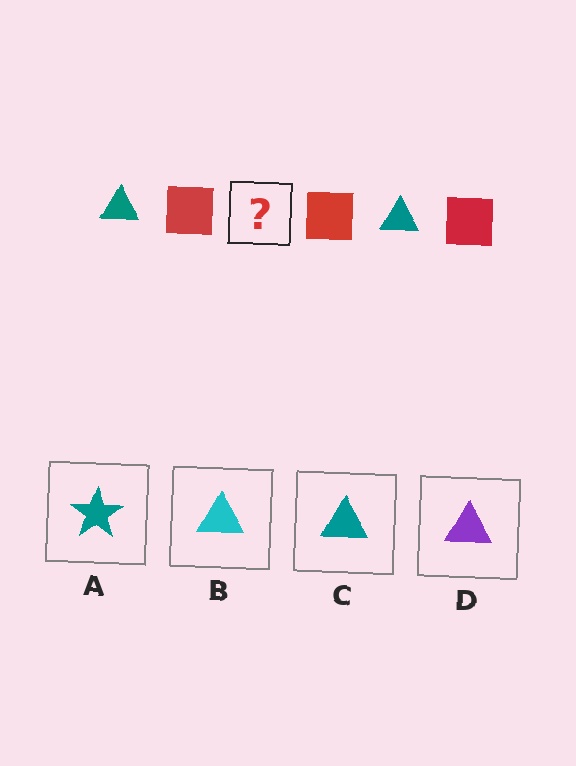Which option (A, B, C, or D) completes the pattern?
C.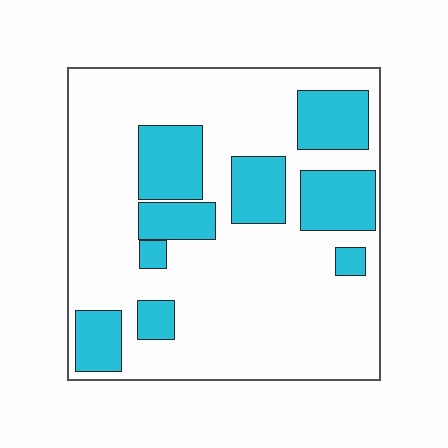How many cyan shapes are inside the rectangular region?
9.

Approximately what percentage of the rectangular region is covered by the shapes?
Approximately 25%.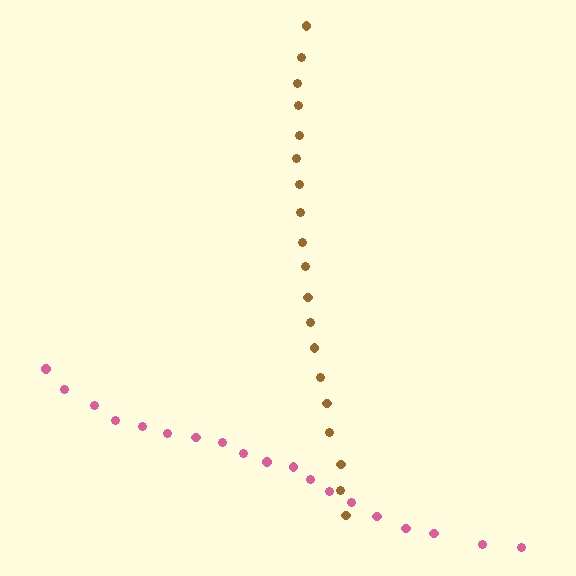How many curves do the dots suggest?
There are 2 distinct paths.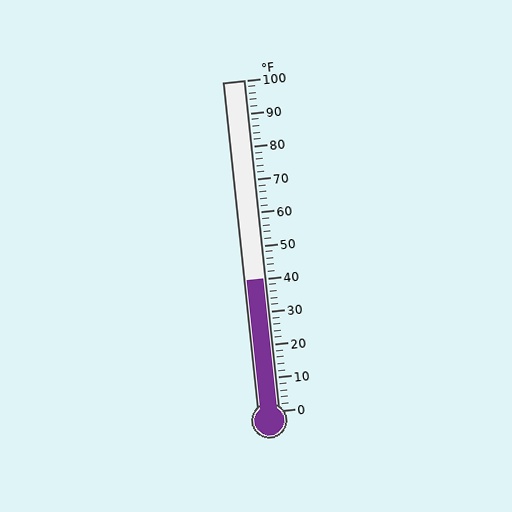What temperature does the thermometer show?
The thermometer shows approximately 40°F.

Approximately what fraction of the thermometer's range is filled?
The thermometer is filled to approximately 40% of its range.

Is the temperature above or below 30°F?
The temperature is above 30°F.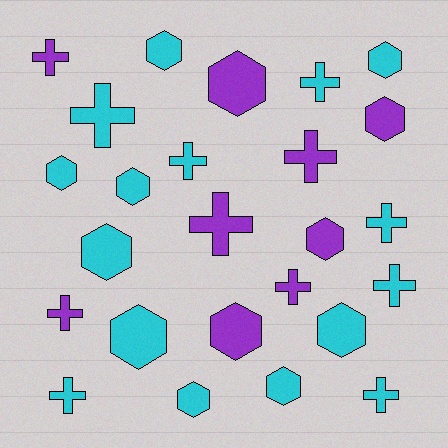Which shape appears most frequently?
Hexagon, with 13 objects.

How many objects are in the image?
There are 25 objects.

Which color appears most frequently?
Cyan, with 16 objects.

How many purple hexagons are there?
There are 4 purple hexagons.